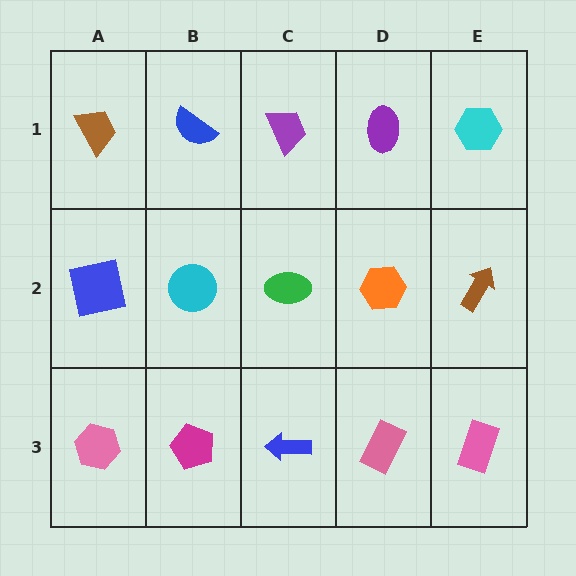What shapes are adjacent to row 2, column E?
A cyan hexagon (row 1, column E), a pink rectangle (row 3, column E), an orange hexagon (row 2, column D).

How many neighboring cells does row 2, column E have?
3.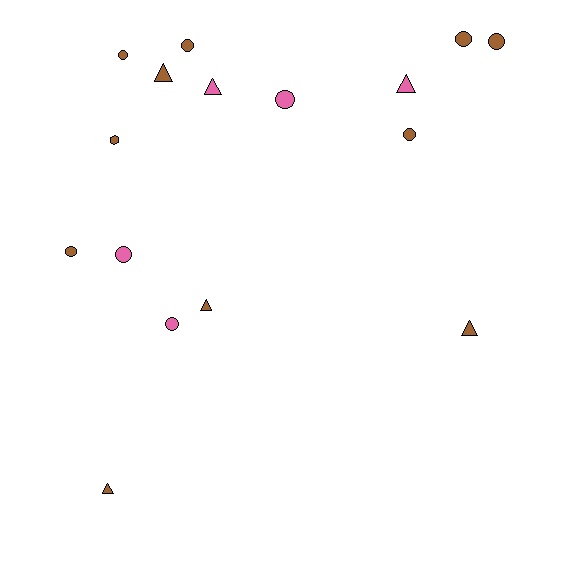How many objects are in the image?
There are 16 objects.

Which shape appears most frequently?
Circle, with 9 objects.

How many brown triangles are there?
There are 4 brown triangles.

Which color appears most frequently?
Brown, with 11 objects.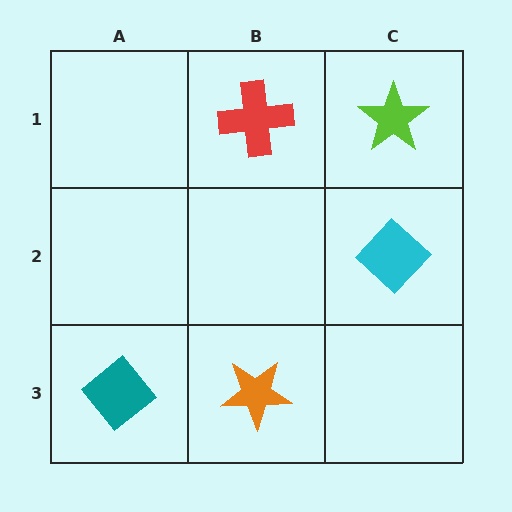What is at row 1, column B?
A red cross.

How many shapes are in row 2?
1 shape.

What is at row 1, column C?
A lime star.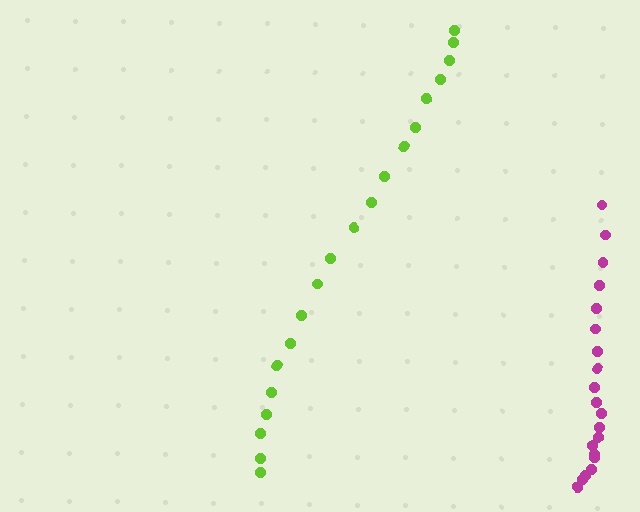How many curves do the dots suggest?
There are 2 distinct paths.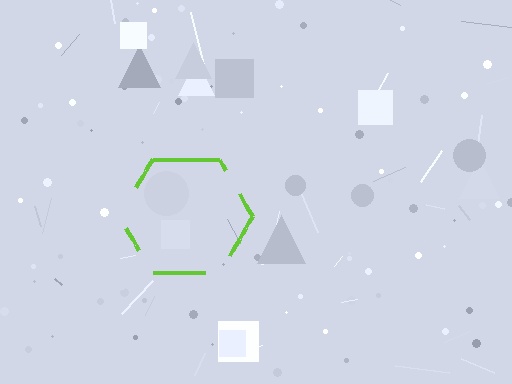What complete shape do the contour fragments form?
The contour fragments form a hexagon.